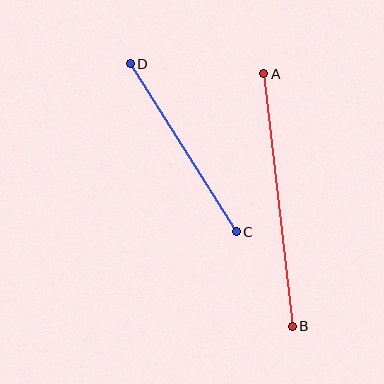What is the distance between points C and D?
The distance is approximately 198 pixels.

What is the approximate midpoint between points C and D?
The midpoint is at approximately (183, 148) pixels.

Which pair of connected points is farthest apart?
Points A and B are farthest apart.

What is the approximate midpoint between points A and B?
The midpoint is at approximately (278, 200) pixels.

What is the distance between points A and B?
The distance is approximately 254 pixels.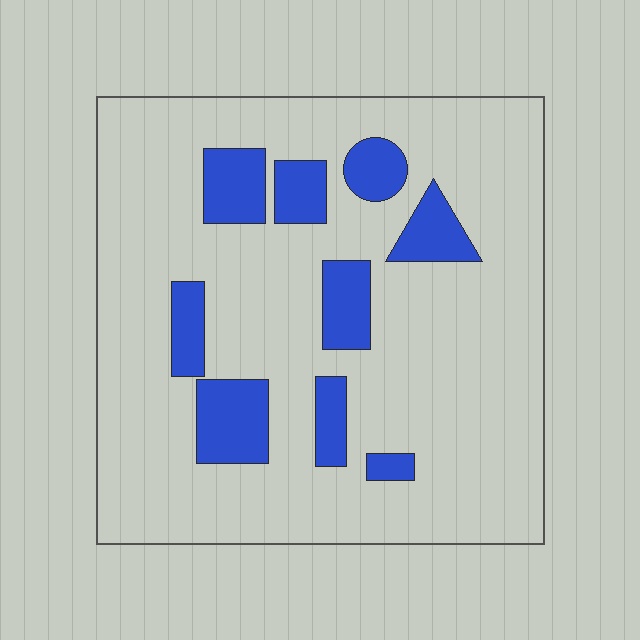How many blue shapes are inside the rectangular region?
9.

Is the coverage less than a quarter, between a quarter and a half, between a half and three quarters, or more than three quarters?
Less than a quarter.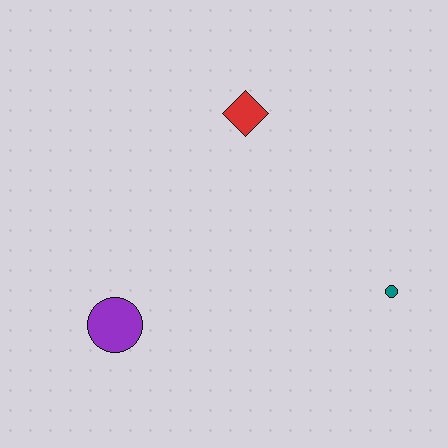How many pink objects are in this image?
There are no pink objects.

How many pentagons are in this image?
There are no pentagons.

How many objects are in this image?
There are 3 objects.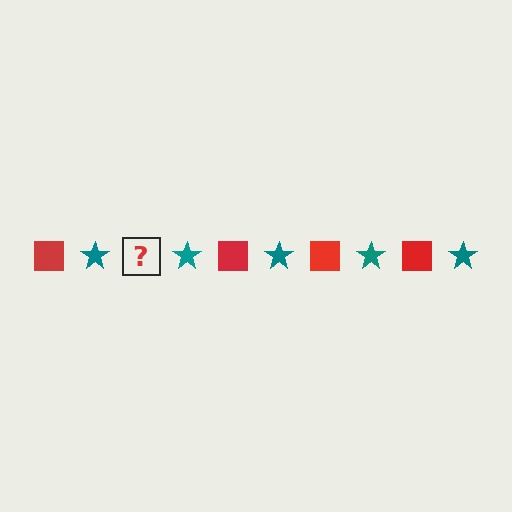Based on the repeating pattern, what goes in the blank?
The blank should be a red square.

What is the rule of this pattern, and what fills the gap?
The rule is that the pattern alternates between red square and teal star. The gap should be filled with a red square.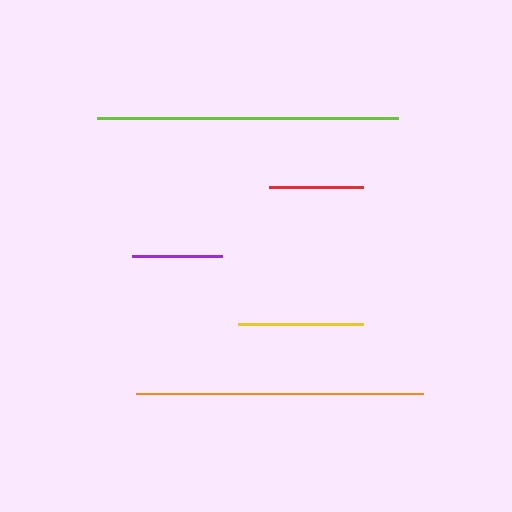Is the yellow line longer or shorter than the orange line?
The orange line is longer than the yellow line.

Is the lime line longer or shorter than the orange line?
The lime line is longer than the orange line.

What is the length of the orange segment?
The orange segment is approximately 286 pixels long.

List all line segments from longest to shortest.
From longest to shortest: lime, orange, yellow, red, purple.